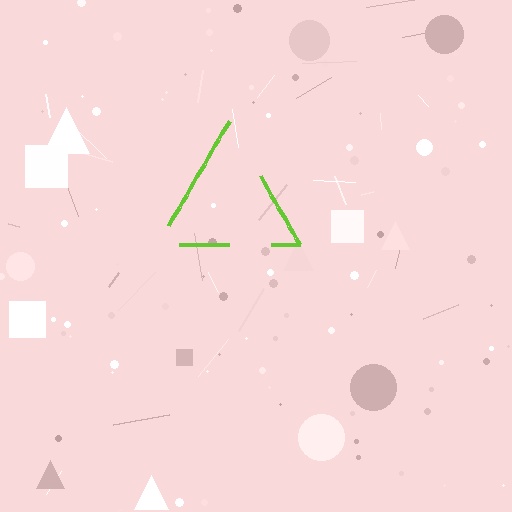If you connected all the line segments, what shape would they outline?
They would outline a triangle.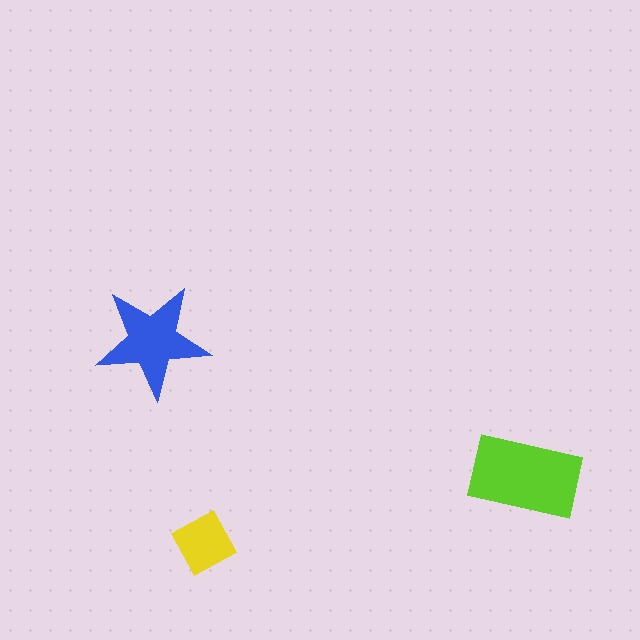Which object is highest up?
The blue star is topmost.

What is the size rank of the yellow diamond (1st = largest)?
3rd.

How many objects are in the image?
There are 3 objects in the image.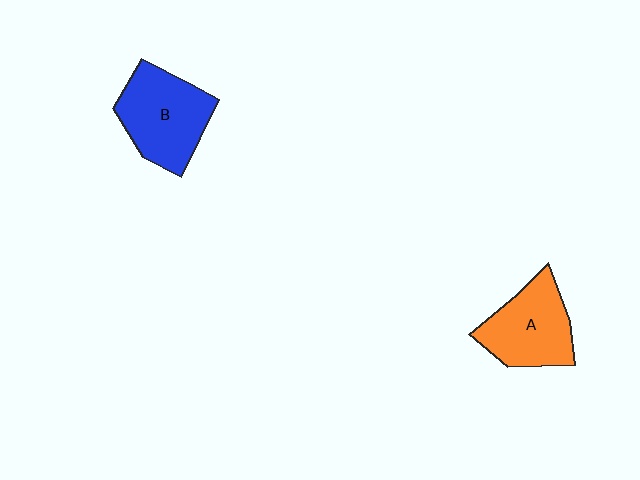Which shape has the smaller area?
Shape A (orange).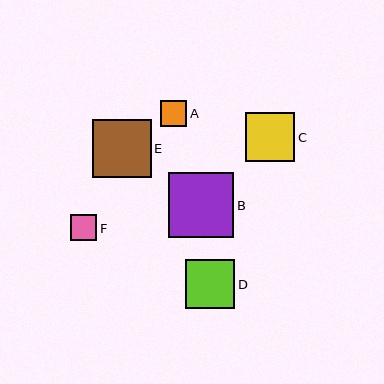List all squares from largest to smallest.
From largest to smallest: B, E, D, C, F, A.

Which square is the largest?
Square B is the largest with a size of approximately 65 pixels.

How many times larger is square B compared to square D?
Square B is approximately 1.3 times the size of square D.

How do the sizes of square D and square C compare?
Square D and square C are approximately the same size.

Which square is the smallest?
Square A is the smallest with a size of approximately 26 pixels.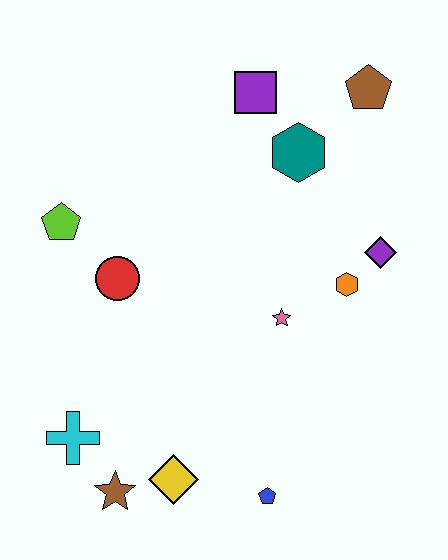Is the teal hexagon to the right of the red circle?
Yes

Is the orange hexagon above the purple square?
No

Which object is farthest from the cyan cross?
The brown pentagon is farthest from the cyan cross.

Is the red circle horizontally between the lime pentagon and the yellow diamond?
Yes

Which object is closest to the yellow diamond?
The brown star is closest to the yellow diamond.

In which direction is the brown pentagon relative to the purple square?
The brown pentagon is to the right of the purple square.